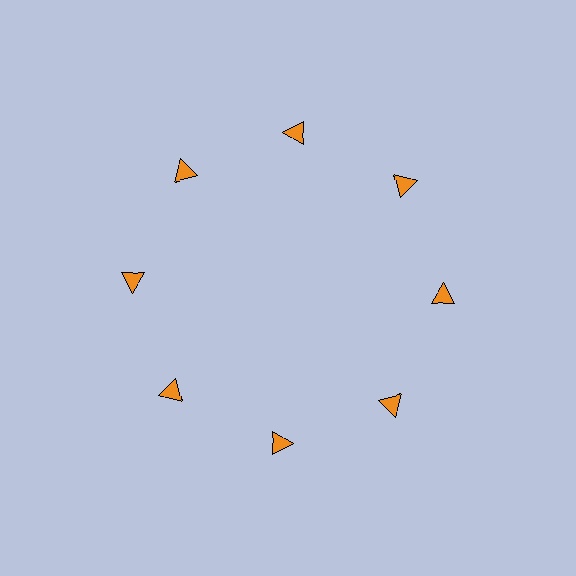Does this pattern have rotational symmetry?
Yes, this pattern has 8-fold rotational symmetry. It looks the same after rotating 45 degrees around the center.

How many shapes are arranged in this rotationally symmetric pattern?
There are 8 shapes, arranged in 8 groups of 1.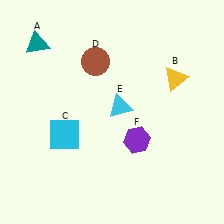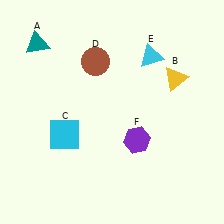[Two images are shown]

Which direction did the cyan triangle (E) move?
The cyan triangle (E) moved up.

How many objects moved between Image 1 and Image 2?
1 object moved between the two images.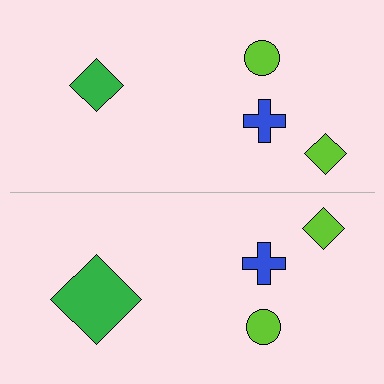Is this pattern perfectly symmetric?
No, the pattern is not perfectly symmetric. The green diamond on the bottom side has a different size than its mirror counterpart.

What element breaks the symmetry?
The green diamond on the bottom side has a different size than its mirror counterpart.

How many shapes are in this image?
There are 8 shapes in this image.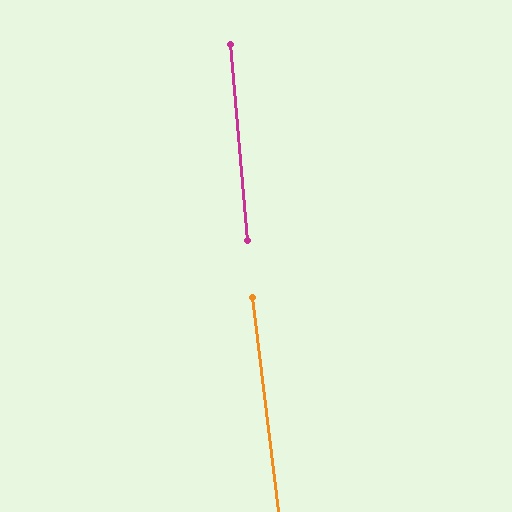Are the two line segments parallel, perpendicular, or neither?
Parallel — their directions differ by only 1.7°.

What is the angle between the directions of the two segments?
Approximately 2 degrees.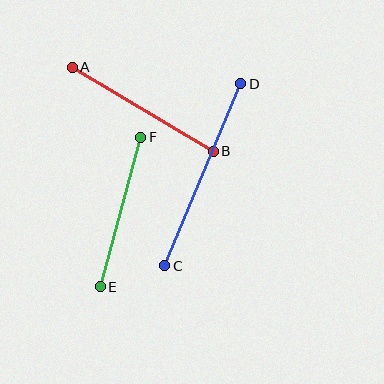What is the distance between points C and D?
The distance is approximately 197 pixels.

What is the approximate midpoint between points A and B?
The midpoint is at approximately (143, 109) pixels.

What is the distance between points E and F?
The distance is approximately 155 pixels.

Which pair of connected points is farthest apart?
Points C and D are farthest apart.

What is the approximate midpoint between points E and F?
The midpoint is at approximately (120, 212) pixels.